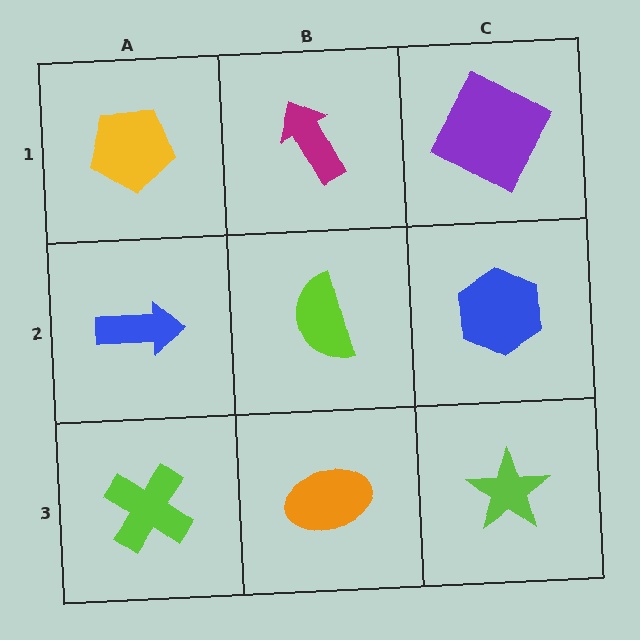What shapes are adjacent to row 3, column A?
A blue arrow (row 2, column A), an orange ellipse (row 3, column B).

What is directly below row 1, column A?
A blue arrow.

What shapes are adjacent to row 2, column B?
A magenta arrow (row 1, column B), an orange ellipse (row 3, column B), a blue arrow (row 2, column A), a blue hexagon (row 2, column C).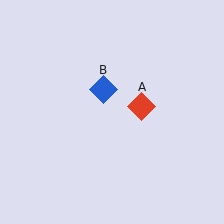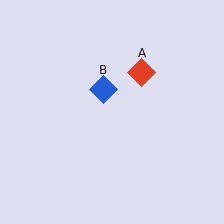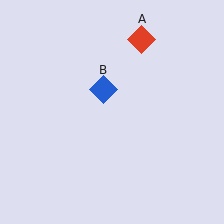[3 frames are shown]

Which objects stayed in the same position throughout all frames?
Blue diamond (object B) remained stationary.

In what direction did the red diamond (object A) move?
The red diamond (object A) moved up.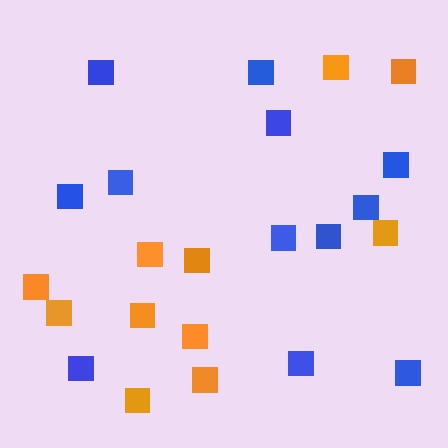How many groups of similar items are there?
There are 2 groups: one group of orange squares (11) and one group of blue squares (12).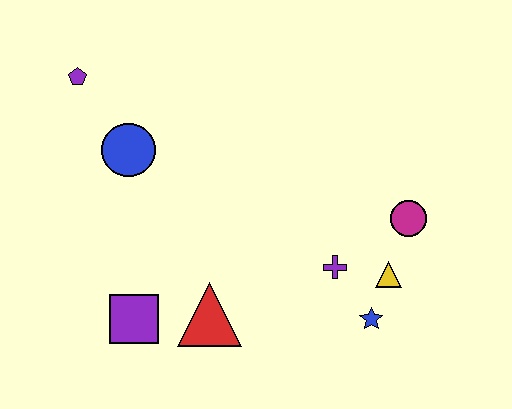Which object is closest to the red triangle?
The purple square is closest to the red triangle.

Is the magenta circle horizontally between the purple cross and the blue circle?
No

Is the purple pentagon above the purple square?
Yes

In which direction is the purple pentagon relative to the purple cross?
The purple pentagon is to the left of the purple cross.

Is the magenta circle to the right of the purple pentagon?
Yes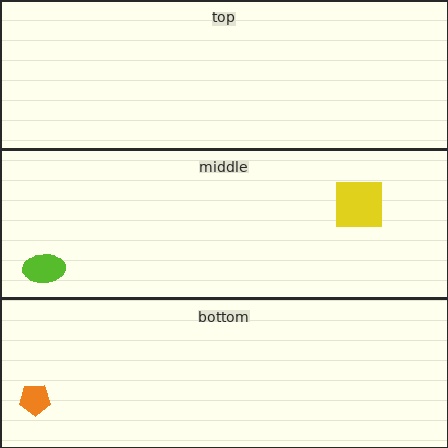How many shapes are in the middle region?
2.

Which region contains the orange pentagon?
The bottom region.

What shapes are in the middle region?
The lime ellipse, the yellow square.